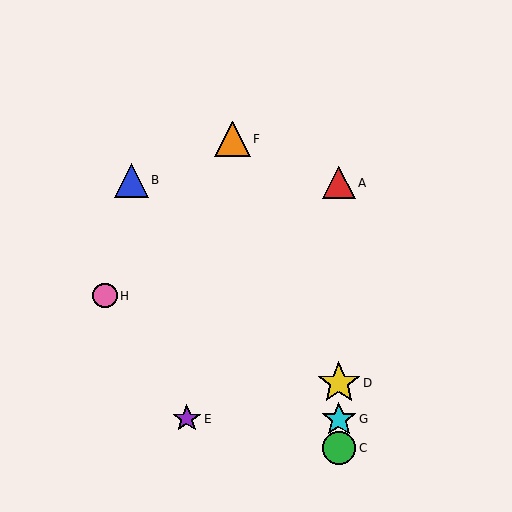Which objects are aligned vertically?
Objects A, C, D, G are aligned vertically.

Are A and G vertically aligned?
Yes, both are at x≈339.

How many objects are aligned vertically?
4 objects (A, C, D, G) are aligned vertically.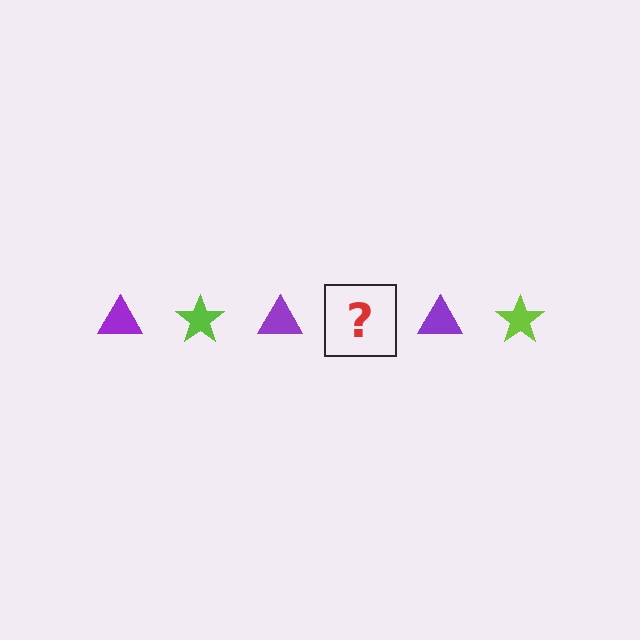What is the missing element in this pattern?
The missing element is a lime star.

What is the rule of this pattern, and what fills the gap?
The rule is that the pattern alternates between purple triangle and lime star. The gap should be filled with a lime star.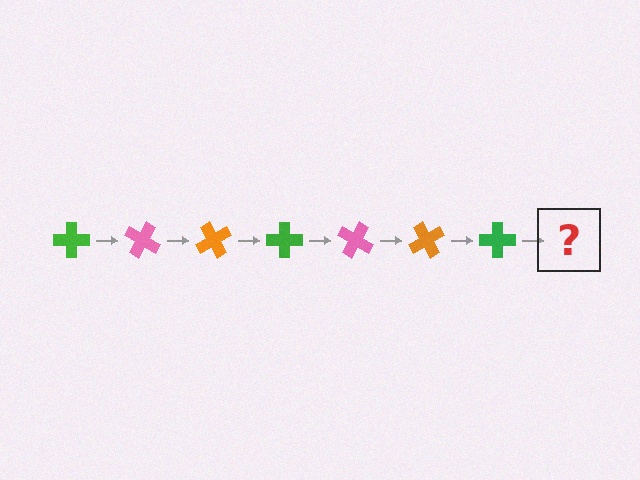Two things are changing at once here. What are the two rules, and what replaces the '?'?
The two rules are that it rotates 30 degrees each step and the color cycles through green, pink, and orange. The '?' should be a pink cross, rotated 210 degrees from the start.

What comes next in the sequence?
The next element should be a pink cross, rotated 210 degrees from the start.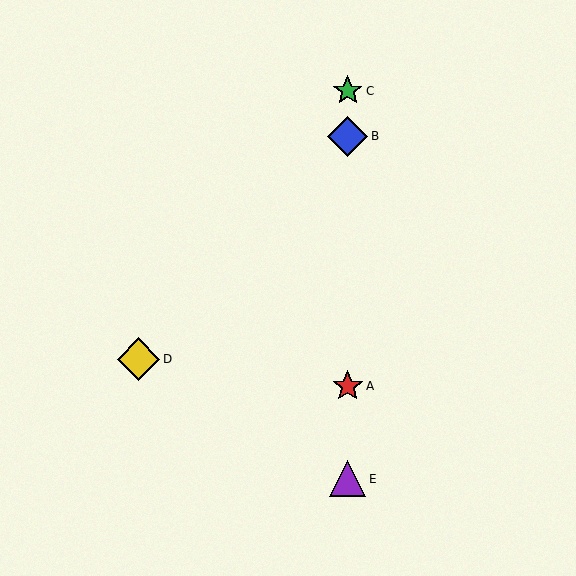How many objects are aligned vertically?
4 objects (A, B, C, E) are aligned vertically.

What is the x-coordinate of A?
Object A is at x≈348.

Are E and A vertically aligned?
Yes, both are at x≈348.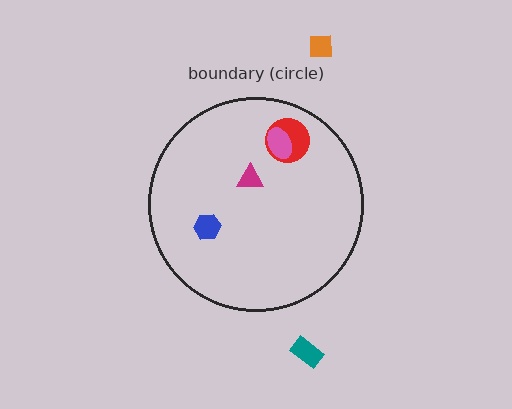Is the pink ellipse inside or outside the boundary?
Inside.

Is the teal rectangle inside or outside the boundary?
Outside.